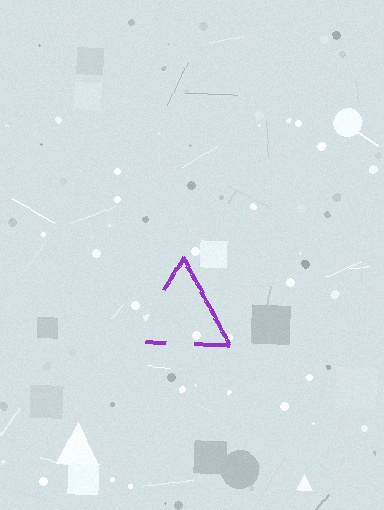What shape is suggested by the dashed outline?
The dashed outline suggests a triangle.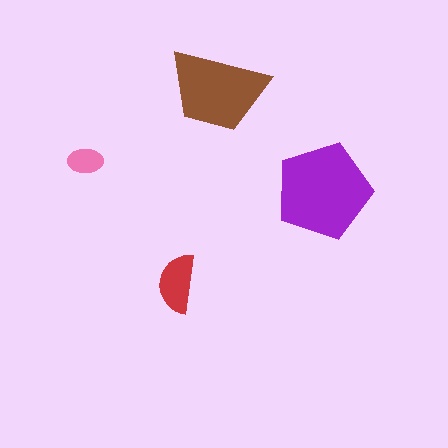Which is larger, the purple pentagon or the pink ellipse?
The purple pentagon.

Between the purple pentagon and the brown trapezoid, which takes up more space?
The purple pentagon.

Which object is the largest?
The purple pentagon.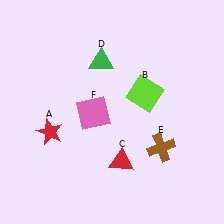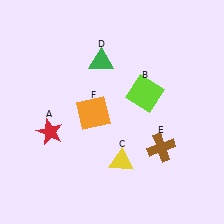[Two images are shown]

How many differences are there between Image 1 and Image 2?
There are 2 differences between the two images.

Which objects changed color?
C changed from red to yellow. F changed from pink to orange.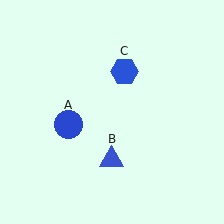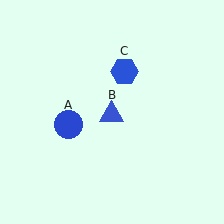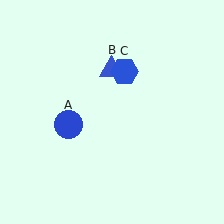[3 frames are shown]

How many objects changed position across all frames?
1 object changed position: blue triangle (object B).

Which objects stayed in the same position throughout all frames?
Blue circle (object A) and blue hexagon (object C) remained stationary.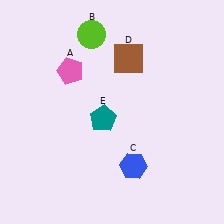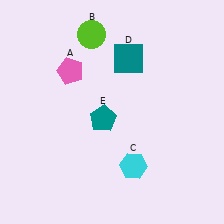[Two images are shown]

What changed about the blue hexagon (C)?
In Image 1, C is blue. In Image 2, it changed to cyan.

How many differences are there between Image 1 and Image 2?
There are 2 differences between the two images.